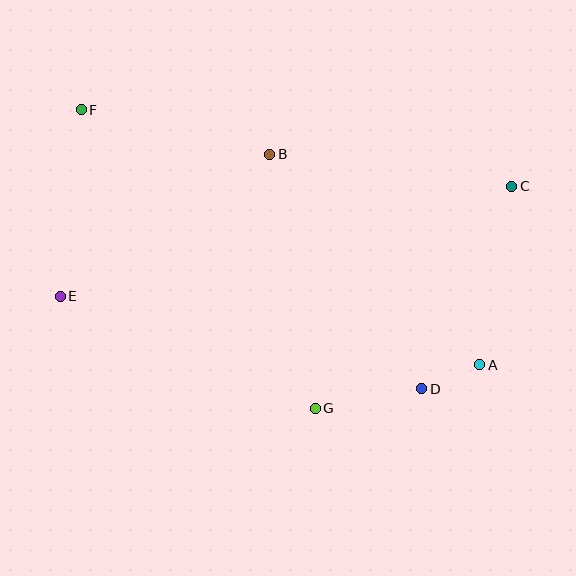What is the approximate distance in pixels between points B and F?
The distance between B and F is approximately 194 pixels.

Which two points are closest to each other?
Points A and D are closest to each other.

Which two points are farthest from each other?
Points A and F are farthest from each other.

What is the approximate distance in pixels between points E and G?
The distance between E and G is approximately 278 pixels.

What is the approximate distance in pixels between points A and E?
The distance between A and E is approximately 425 pixels.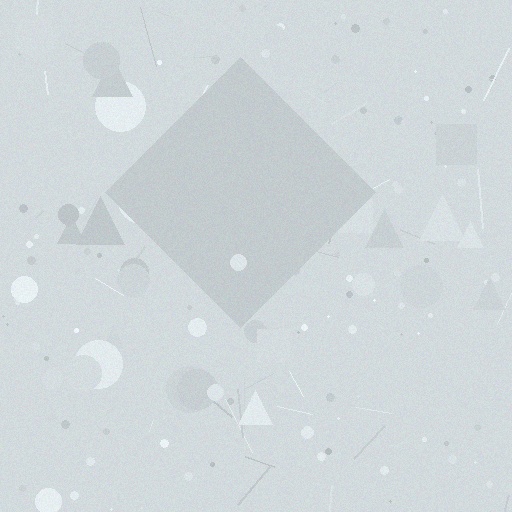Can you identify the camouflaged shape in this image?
The camouflaged shape is a diamond.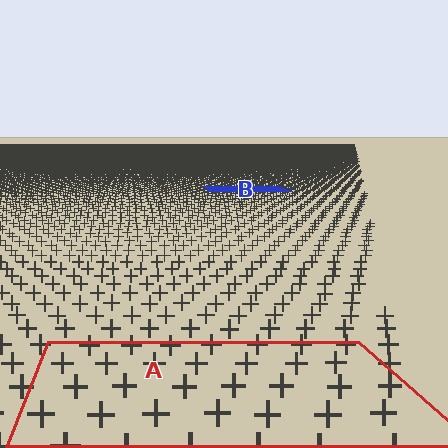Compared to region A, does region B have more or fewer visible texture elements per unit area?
Region B has more texture elements per unit area — they are packed more densely because it is farther away.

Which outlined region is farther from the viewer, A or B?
Region B is farther from the viewer — the texture elements inside it appear smaller and more densely packed.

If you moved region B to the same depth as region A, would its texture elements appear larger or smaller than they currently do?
They would appear larger. At a closer depth, the same texture elements are projected at a bigger on-screen size.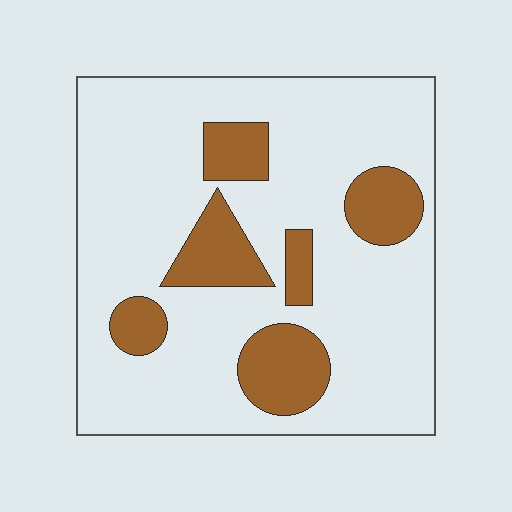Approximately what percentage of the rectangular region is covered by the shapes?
Approximately 20%.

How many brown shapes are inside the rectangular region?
6.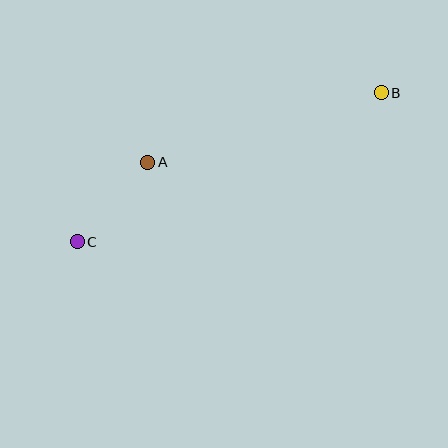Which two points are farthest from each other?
Points B and C are farthest from each other.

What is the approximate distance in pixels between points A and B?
The distance between A and B is approximately 244 pixels.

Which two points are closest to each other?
Points A and C are closest to each other.